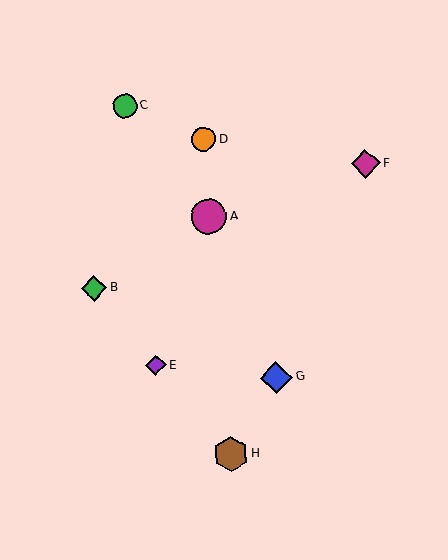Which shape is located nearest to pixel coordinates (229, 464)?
The brown hexagon (labeled H) at (231, 454) is nearest to that location.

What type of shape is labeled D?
Shape D is an orange circle.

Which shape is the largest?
The brown hexagon (labeled H) is the largest.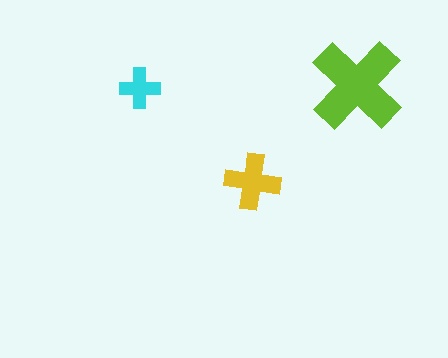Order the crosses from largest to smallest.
the lime one, the yellow one, the cyan one.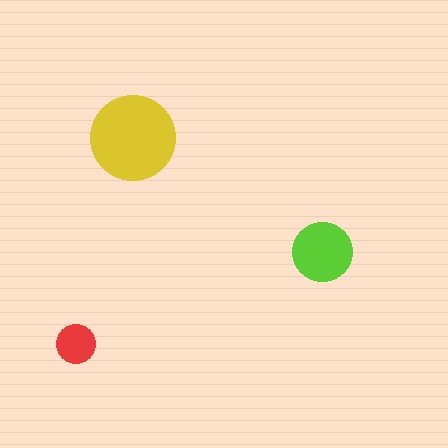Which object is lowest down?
The red circle is bottommost.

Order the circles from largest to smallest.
the yellow one, the lime one, the red one.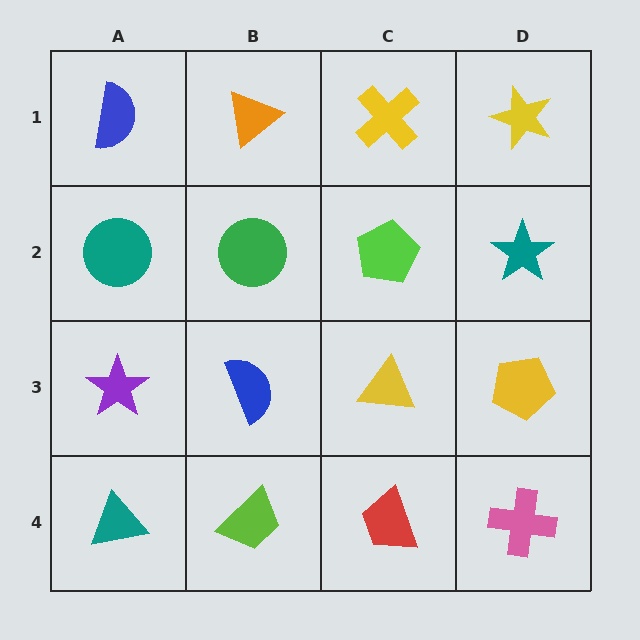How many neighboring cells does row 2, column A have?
3.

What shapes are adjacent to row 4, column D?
A yellow pentagon (row 3, column D), a red trapezoid (row 4, column C).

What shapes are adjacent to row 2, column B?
An orange triangle (row 1, column B), a blue semicircle (row 3, column B), a teal circle (row 2, column A), a lime pentagon (row 2, column C).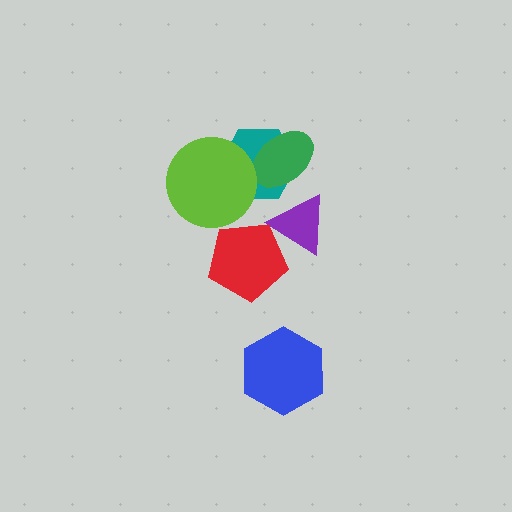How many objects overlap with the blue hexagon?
0 objects overlap with the blue hexagon.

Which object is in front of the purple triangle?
The red pentagon is in front of the purple triangle.